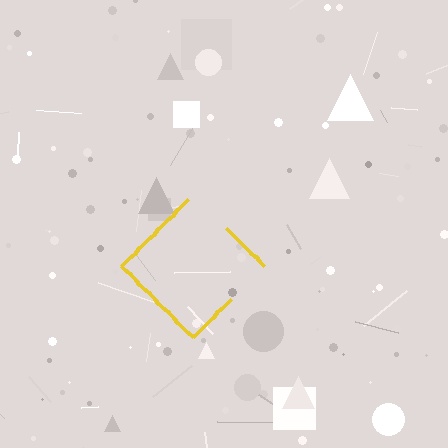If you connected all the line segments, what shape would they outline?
They would outline a diamond.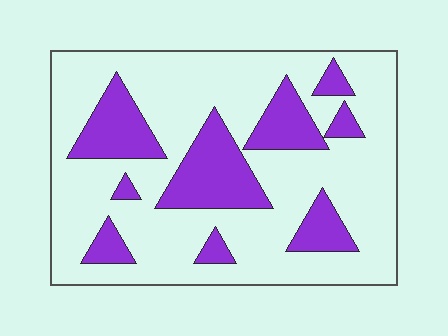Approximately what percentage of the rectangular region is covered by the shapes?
Approximately 25%.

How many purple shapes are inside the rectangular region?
9.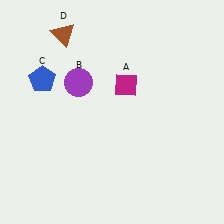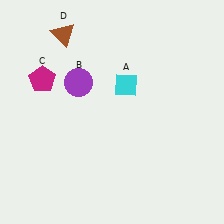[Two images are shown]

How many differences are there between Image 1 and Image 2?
There are 2 differences between the two images.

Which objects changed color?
A changed from magenta to cyan. C changed from blue to magenta.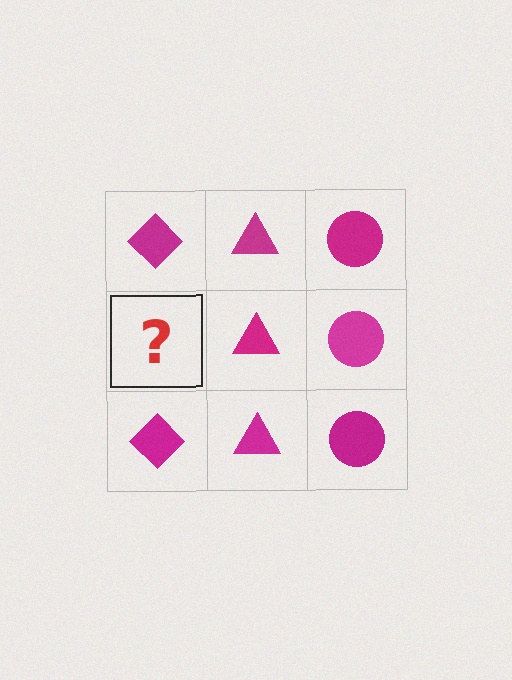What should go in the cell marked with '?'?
The missing cell should contain a magenta diamond.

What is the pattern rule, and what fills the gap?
The rule is that each column has a consistent shape. The gap should be filled with a magenta diamond.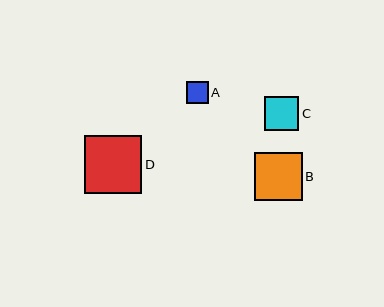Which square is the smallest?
Square A is the smallest with a size of approximately 22 pixels.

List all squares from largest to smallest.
From largest to smallest: D, B, C, A.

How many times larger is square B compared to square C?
Square B is approximately 1.4 times the size of square C.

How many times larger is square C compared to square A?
Square C is approximately 1.5 times the size of square A.